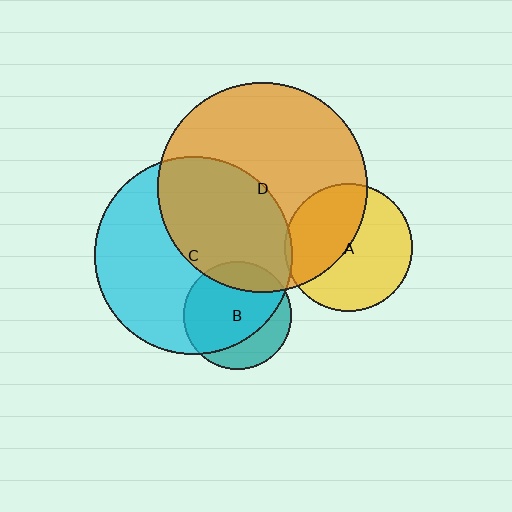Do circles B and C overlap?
Yes.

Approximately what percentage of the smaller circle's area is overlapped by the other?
Approximately 70%.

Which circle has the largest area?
Circle D (orange).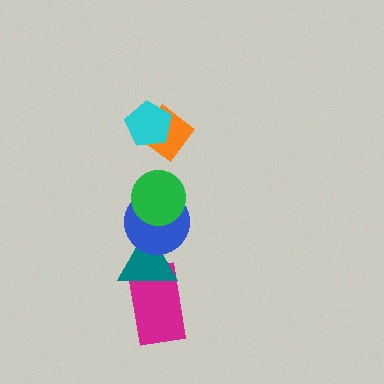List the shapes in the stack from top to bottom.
From top to bottom: the cyan pentagon, the orange diamond, the green circle, the blue circle, the teal triangle, the magenta rectangle.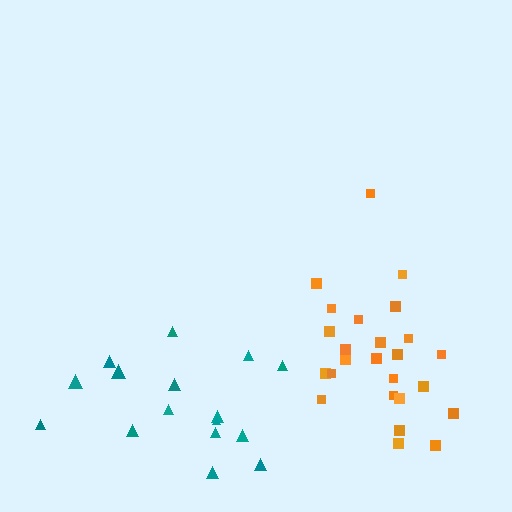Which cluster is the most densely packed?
Orange.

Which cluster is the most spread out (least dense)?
Teal.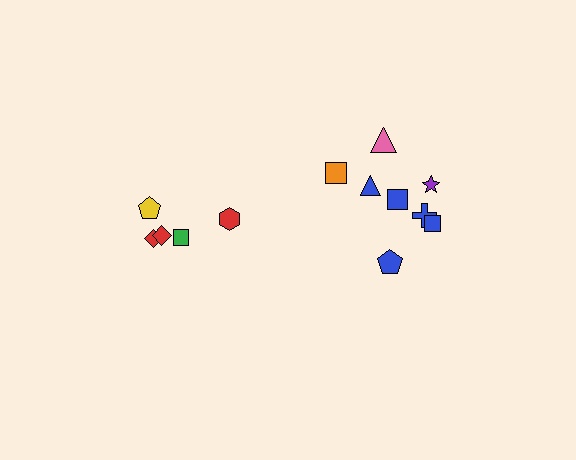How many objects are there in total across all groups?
There are 13 objects.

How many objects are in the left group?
There are 5 objects.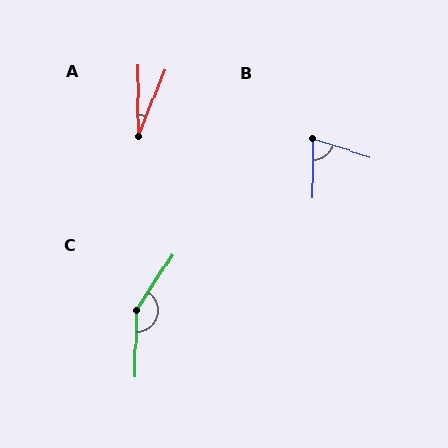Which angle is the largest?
C, at approximately 148 degrees.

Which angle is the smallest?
A, at approximately 22 degrees.